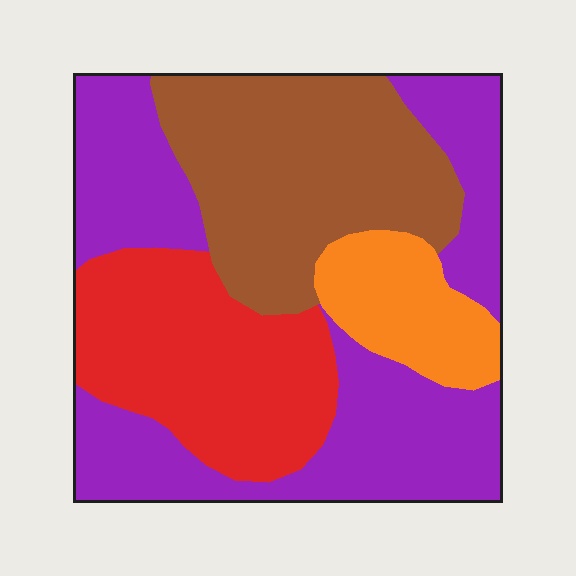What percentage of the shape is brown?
Brown takes up about one quarter (1/4) of the shape.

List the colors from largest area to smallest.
From largest to smallest: purple, brown, red, orange.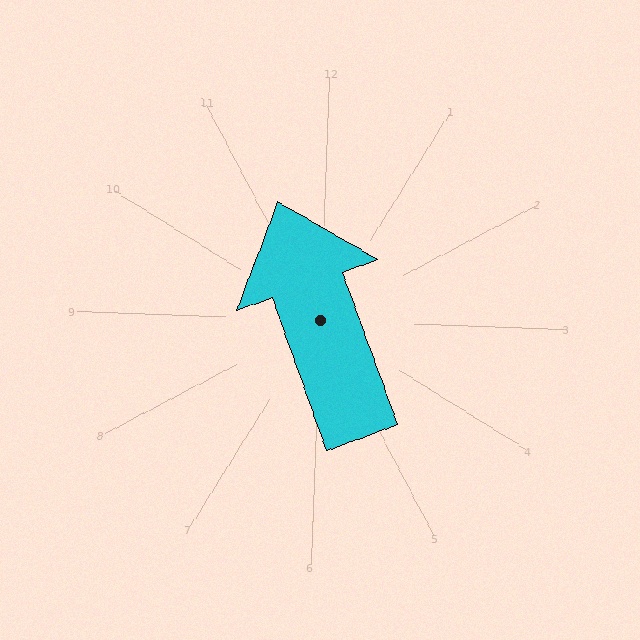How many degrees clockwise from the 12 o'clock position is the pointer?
Approximately 338 degrees.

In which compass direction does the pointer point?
North.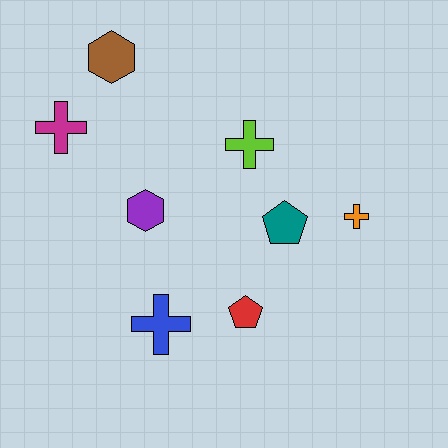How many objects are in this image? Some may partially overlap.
There are 8 objects.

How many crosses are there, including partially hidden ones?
There are 4 crosses.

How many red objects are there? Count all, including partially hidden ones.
There is 1 red object.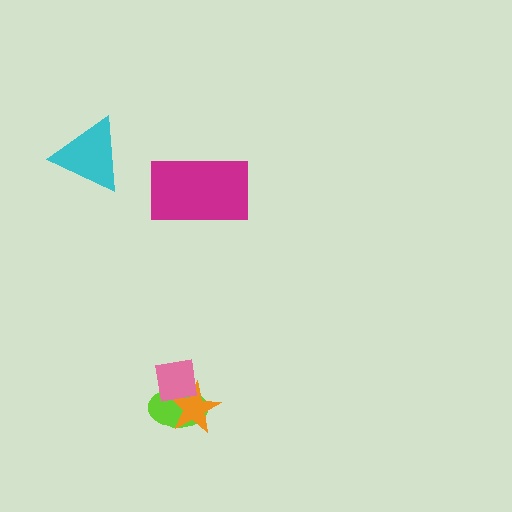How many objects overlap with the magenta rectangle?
0 objects overlap with the magenta rectangle.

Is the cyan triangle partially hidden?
No, no other shape covers it.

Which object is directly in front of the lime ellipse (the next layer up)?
The orange star is directly in front of the lime ellipse.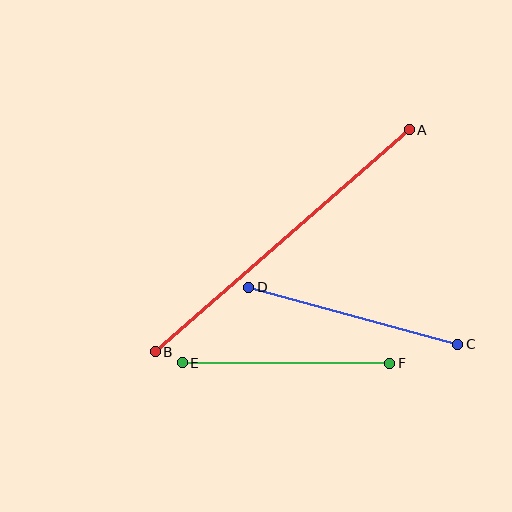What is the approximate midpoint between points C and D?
The midpoint is at approximately (353, 316) pixels.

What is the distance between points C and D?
The distance is approximately 217 pixels.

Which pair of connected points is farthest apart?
Points A and B are farthest apart.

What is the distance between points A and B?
The distance is approximately 337 pixels.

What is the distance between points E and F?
The distance is approximately 208 pixels.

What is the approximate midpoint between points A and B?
The midpoint is at approximately (282, 241) pixels.